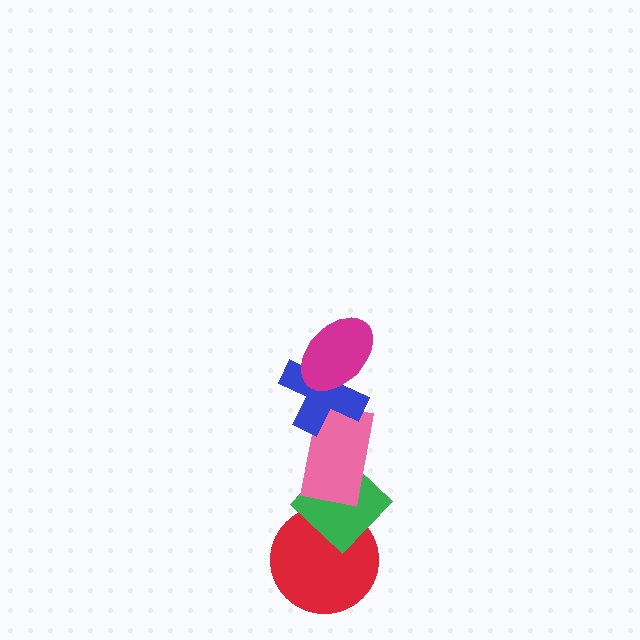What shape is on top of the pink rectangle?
The blue cross is on top of the pink rectangle.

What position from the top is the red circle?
The red circle is 5th from the top.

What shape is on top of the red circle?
The green diamond is on top of the red circle.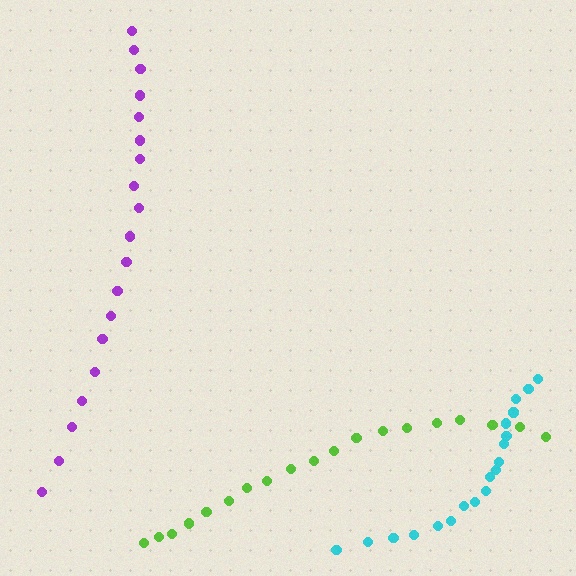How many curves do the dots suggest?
There are 3 distinct paths.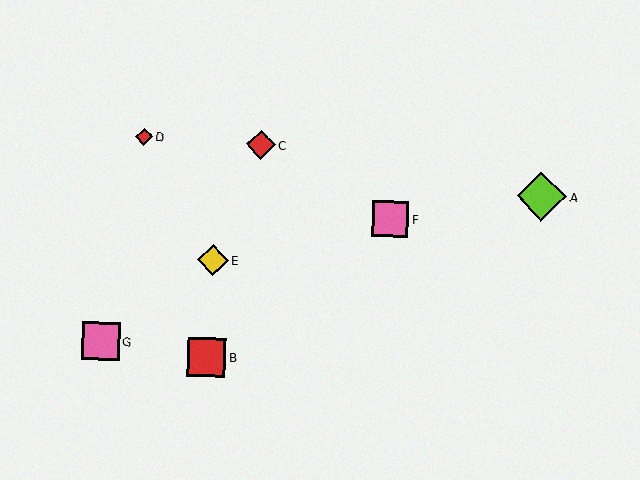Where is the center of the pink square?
The center of the pink square is at (391, 219).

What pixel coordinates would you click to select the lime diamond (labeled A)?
Click at (542, 197) to select the lime diamond A.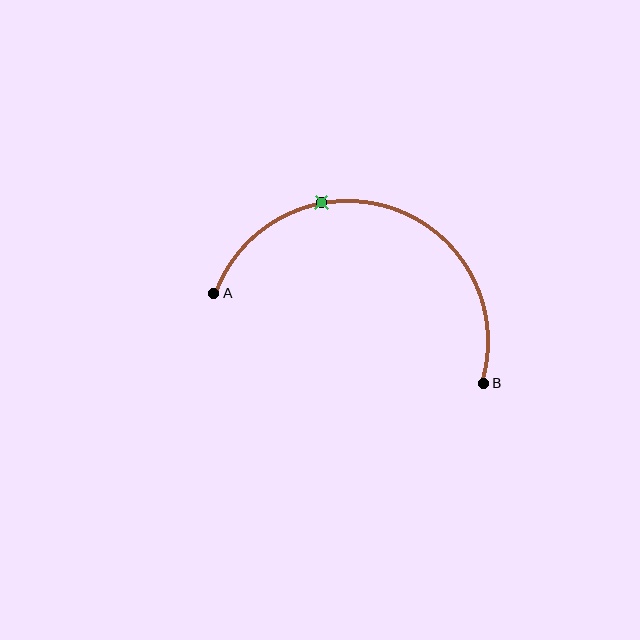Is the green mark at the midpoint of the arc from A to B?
No. The green mark lies on the arc but is closer to endpoint A. The arc midpoint would be at the point on the curve equidistant along the arc from both A and B.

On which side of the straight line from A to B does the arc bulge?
The arc bulges above the straight line connecting A and B.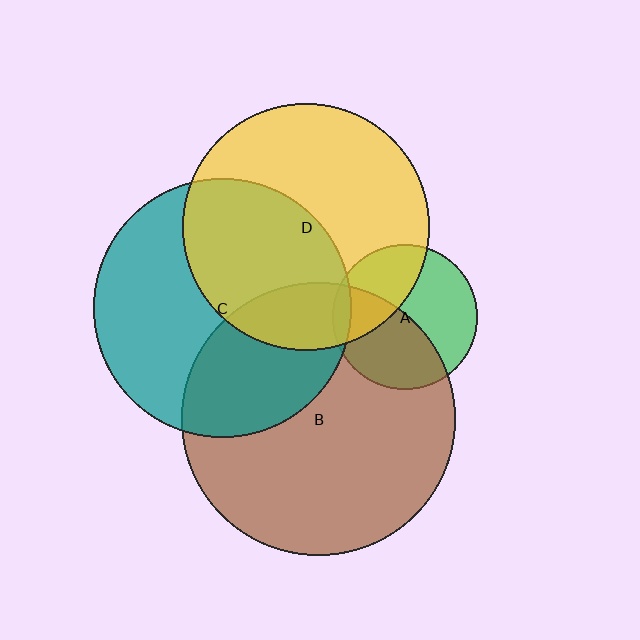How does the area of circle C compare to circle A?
Approximately 3.2 times.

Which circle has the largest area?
Circle B (brown).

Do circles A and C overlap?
Yes.